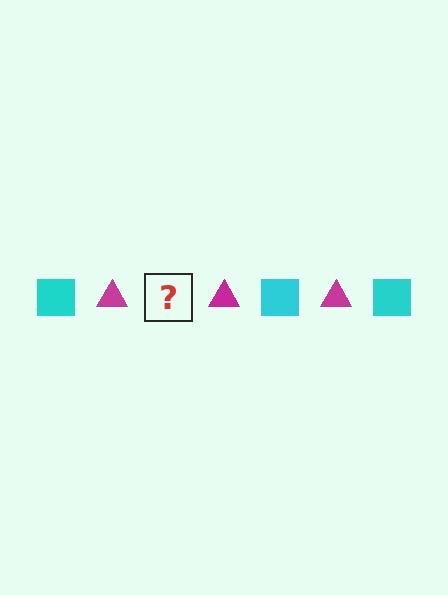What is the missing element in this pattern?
The missing element is a cyan square.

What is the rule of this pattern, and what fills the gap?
The rule is that the pattern alternates between cyan square and magenta triangle. The gap should be filled with a cyan square.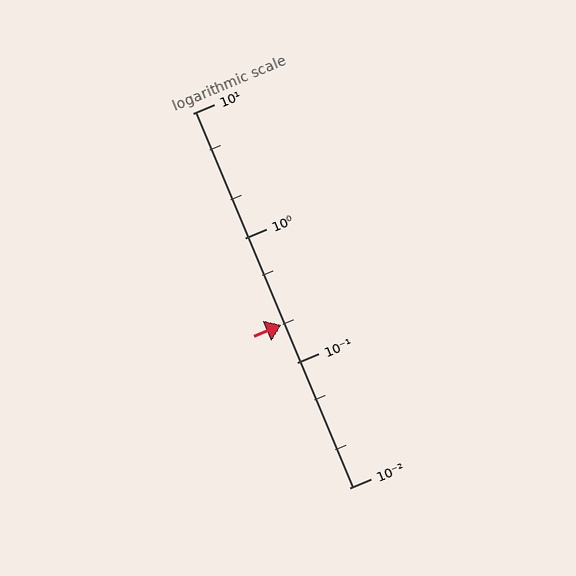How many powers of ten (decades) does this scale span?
The scale spans 3 decades, from 0.01 to 10.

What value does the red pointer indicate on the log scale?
The pointer indicates approximately 0.2.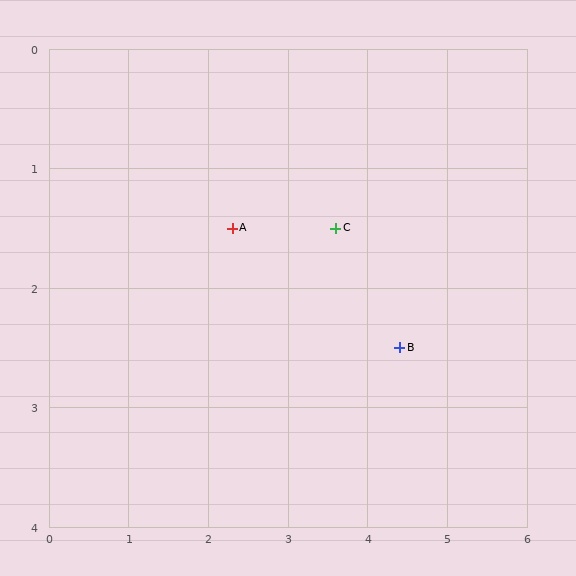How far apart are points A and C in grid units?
Points A and C are about 1.3 grid units apart.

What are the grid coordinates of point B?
Point B is at approximately (4.4, 2.5).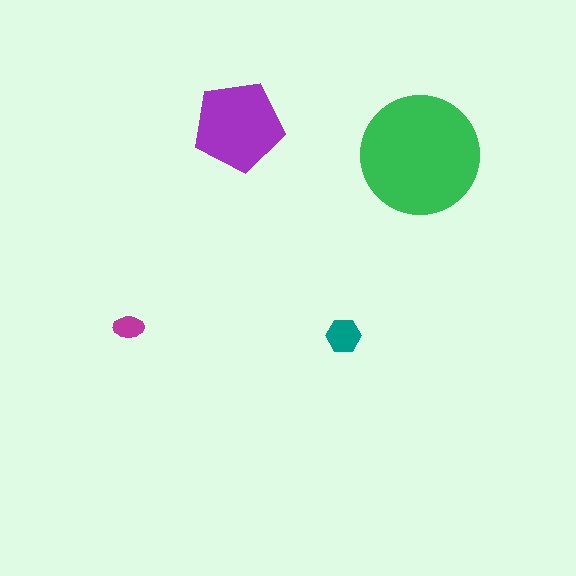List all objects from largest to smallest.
The green circle, the purple pentagon, the teal hexagon, the magenta ellipse.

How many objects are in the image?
There are 4 objects in the image.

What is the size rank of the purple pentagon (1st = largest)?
2nd.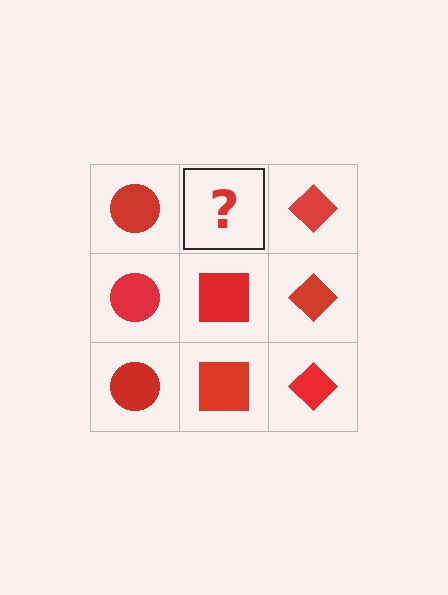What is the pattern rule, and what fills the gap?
The rule is that each column has a consistent shape. The gap should be filled with a red square.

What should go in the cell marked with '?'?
The missing cell should contain a red square.